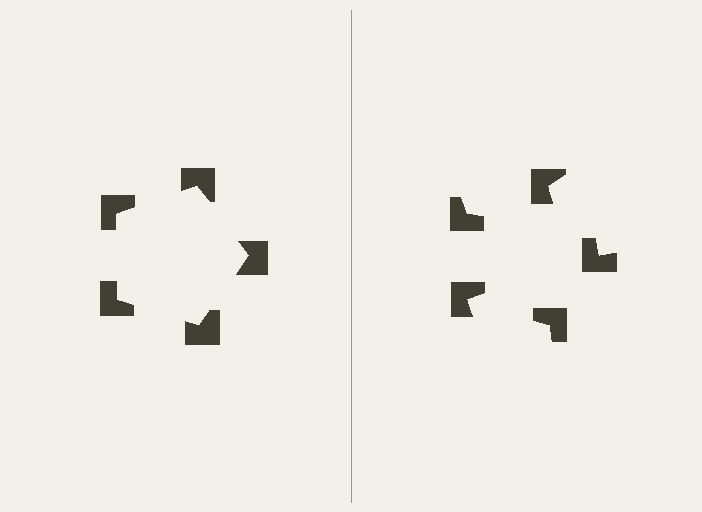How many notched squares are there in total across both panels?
10 — 5 on each side.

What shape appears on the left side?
An illusory pentagon.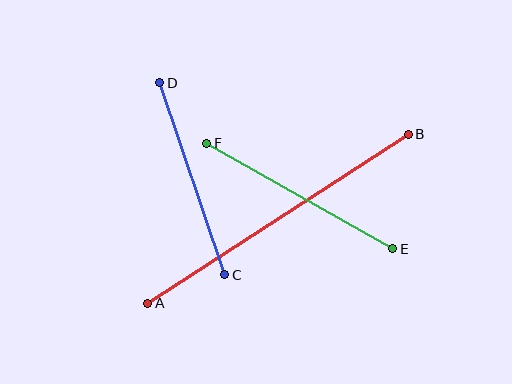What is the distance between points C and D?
The distance is approximately 203 pixels.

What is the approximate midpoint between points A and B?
The midpoint is at approximately (278, 219) pixels.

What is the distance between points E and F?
The distance is approximately 214 pixels.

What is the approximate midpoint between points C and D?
The midpoint is at approximately (192, 179) pixels.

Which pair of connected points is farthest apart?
Points A and B are farthest apart.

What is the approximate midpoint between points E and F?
The midpoint is at approximately (300, 196) pixels.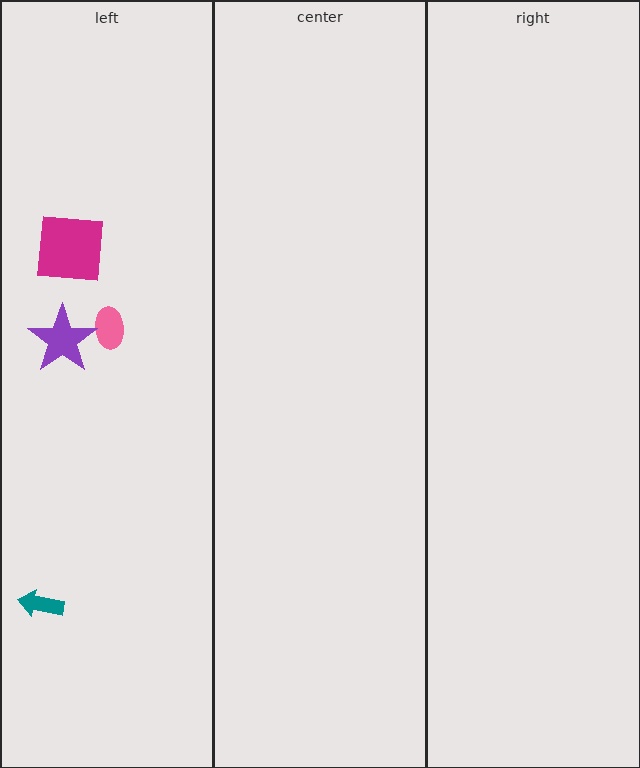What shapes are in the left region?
The teal arrow, the magenta square, the pink ellipse, the purple star.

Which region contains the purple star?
The left region.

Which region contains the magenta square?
The left region.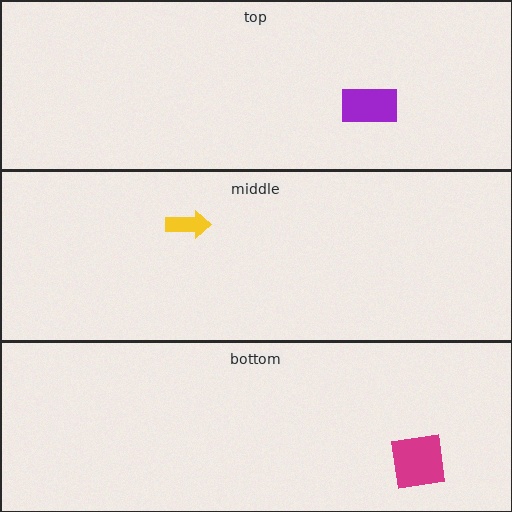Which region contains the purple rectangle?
The top region.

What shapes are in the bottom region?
The magenta square.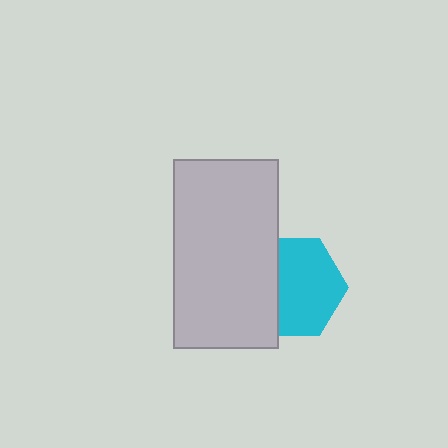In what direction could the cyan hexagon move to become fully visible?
The cyan hexagon could move right. That would shift it out from behind the light gray rectangle entirely.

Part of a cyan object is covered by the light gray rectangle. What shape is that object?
It is a hexagon.